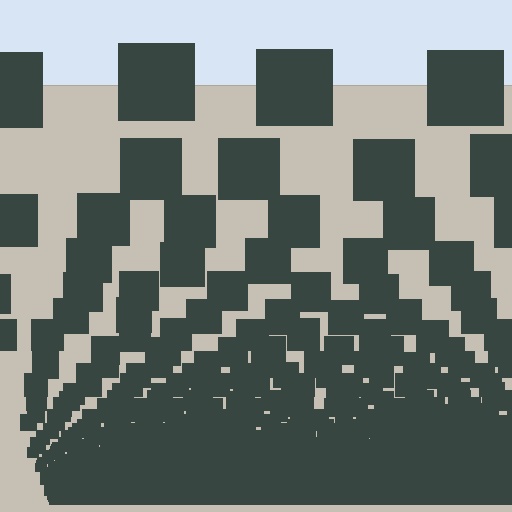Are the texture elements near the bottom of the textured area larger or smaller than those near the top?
Smaller. The gradient is inverted — elements near the bottom are smaller and denser.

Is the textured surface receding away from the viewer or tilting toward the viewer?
The surface appears to tilt toward the viewer. Texture elements get larger and sparser toward the top.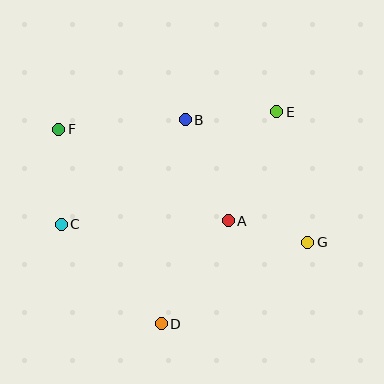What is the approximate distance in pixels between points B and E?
The distance between B and E is approximately 92 pixels.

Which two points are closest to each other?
Points A and G are closest to each other.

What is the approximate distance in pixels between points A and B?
The distance between A and B is approximately 110 pixels.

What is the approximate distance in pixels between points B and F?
The distance between B and F is approximately 127 pixels.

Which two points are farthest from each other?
Points F and G are farthest from each other.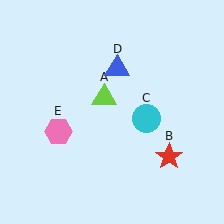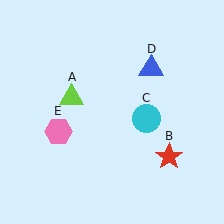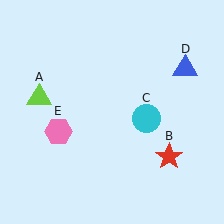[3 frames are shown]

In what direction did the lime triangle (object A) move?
The lime triangle (object A) moved left.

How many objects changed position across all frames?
2 objects changed position: lime triangle (object A), blue triangle (object D).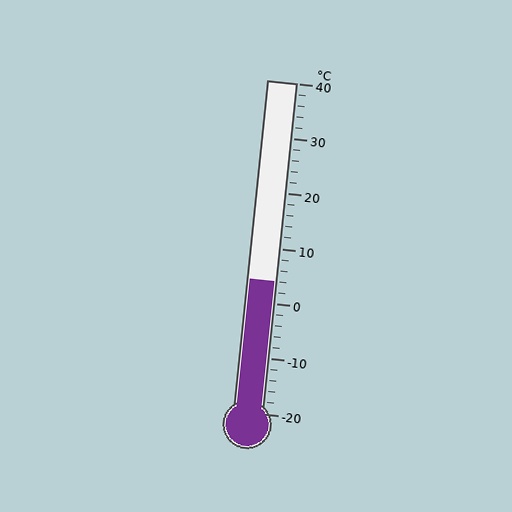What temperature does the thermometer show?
The thermometer shows approximately 4°C.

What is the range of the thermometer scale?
The thermometer scale ranges from -20°C to 40°C.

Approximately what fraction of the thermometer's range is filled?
The thermometer is filled to approximately 40% of its range.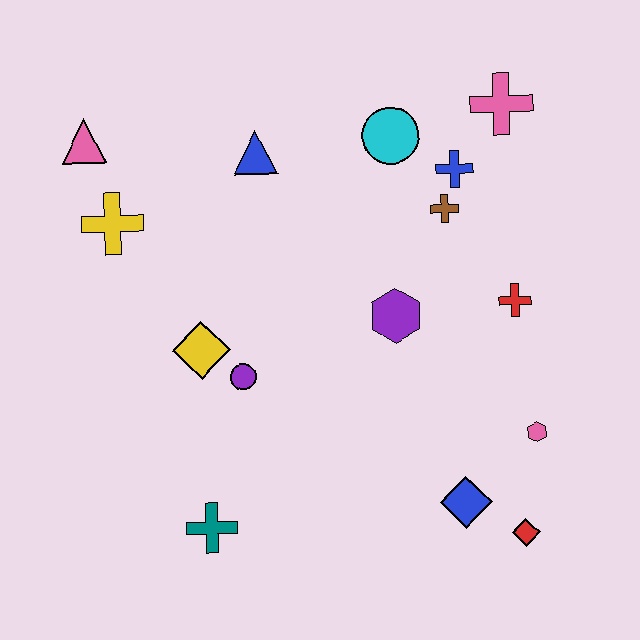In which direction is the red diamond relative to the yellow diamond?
The red diamond is to the right of the yellow diamond.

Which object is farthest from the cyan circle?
The teal cross is farthest from the cyan circle.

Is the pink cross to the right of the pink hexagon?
No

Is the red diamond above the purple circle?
No